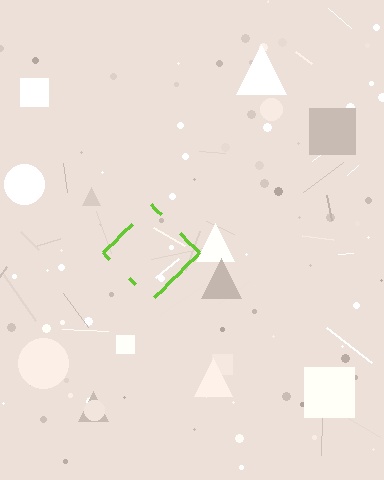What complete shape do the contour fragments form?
The contour fragments form a diamond.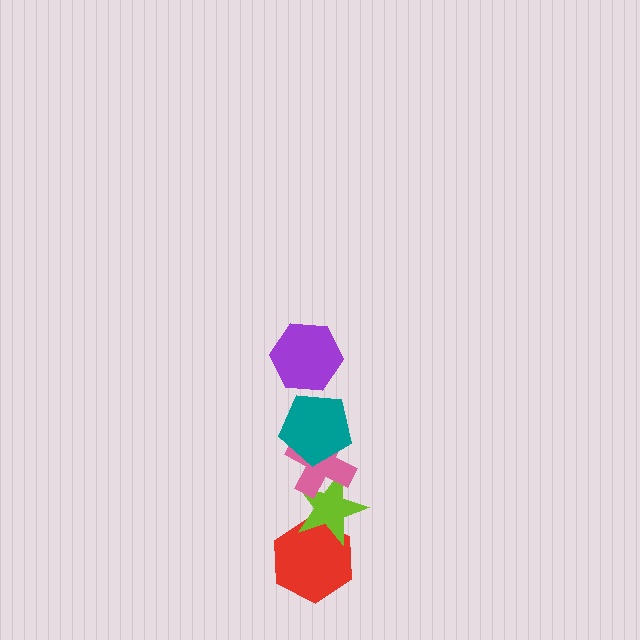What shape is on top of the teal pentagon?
The purple hexagon is on top of the teal pentagon.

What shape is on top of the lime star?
The pink cross is on top of the lime star.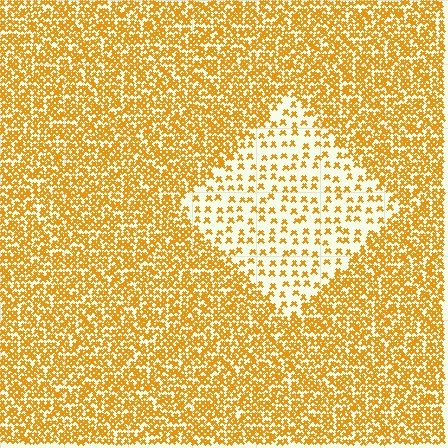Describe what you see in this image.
The image contains small orange elements arranged at two different densities. A diamond-shaped region is visible where the elements are less densely packed than the surrounding area.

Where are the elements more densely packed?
The elements are more densely packed outside the diamond boundary.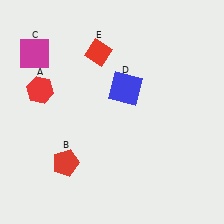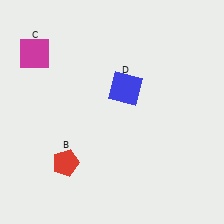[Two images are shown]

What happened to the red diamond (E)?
The red diamond (E) was removed in Image 2. It was in the top-left area of Image 1.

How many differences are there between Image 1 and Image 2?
There are 2 differences between the two images.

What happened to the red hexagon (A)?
The red hexagon (A) was removed in Image 2. It was in the top-left area of Image 1.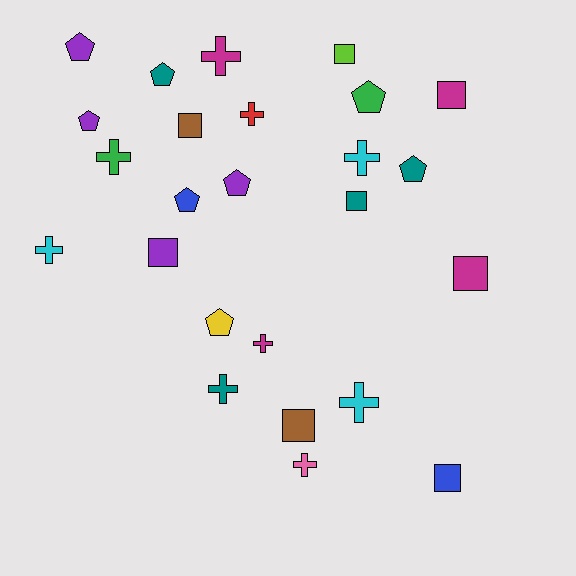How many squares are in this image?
There are 8 squares.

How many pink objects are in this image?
There is 1 pink object.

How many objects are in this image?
There are 25 objects.